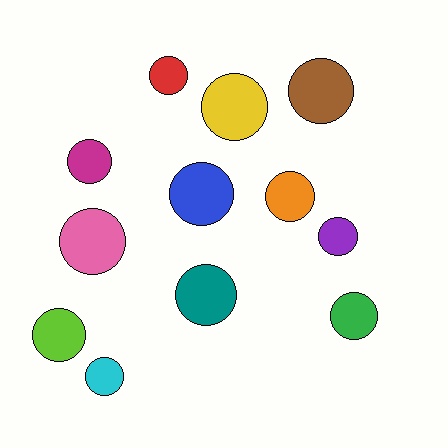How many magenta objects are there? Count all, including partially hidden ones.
There is 1 magenta object.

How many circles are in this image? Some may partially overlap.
There are 12 circles.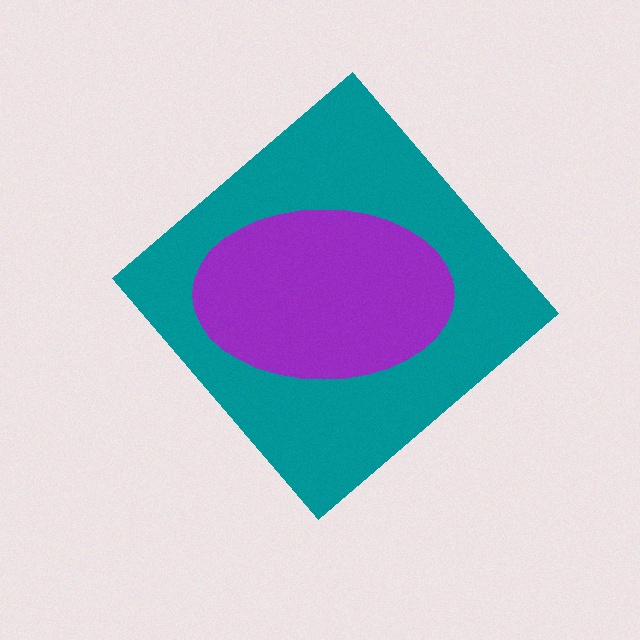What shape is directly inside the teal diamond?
The purple ellipse.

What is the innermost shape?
The purple ellipse.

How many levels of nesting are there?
2.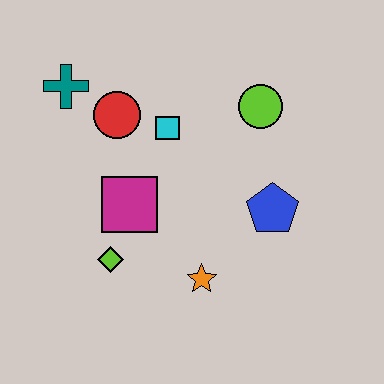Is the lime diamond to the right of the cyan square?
No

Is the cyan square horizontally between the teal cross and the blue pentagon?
Yes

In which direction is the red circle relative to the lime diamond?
The red circle is above the lime diamond.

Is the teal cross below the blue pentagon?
No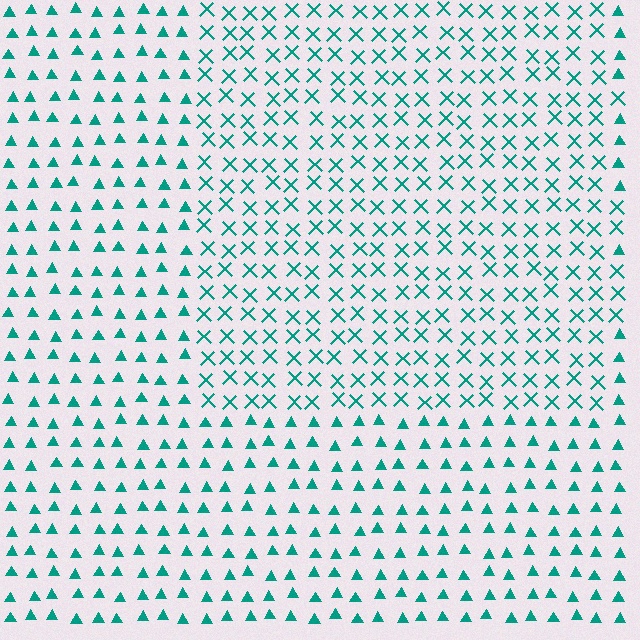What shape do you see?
I see a rectangle.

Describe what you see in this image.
The image is filled with small teal elements arranged in a uniform grid. A rectangle-shaped region contains X marks, while the surrounding area contains triangles. The boundary is defined purely by the change in element shape.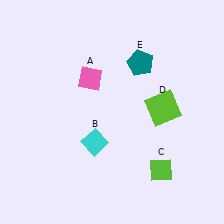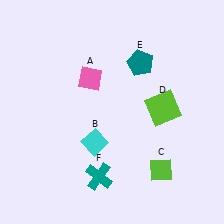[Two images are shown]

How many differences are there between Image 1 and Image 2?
There is 1 difference between the two images.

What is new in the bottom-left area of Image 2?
A teal cross (F) was added in the bottom-left area of Image 2.